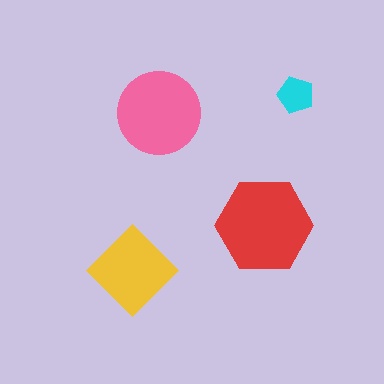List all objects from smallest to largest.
The cyan pentagon, the yellow diamond, the pink circle, the red hexagon.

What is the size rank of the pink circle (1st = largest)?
2nd.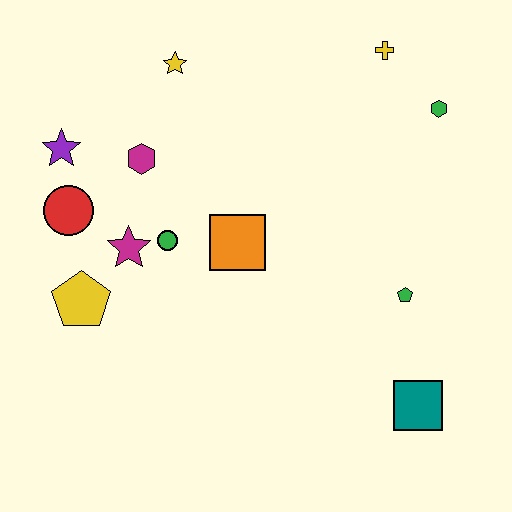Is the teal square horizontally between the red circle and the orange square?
No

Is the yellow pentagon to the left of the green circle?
Yes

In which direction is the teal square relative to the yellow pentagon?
The teal square is to the right of the yellow pentagon.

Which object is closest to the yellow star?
The magenta hexagon is closest to the yellow star.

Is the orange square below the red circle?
Yes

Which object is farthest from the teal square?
The purple star is farthest from the teal square.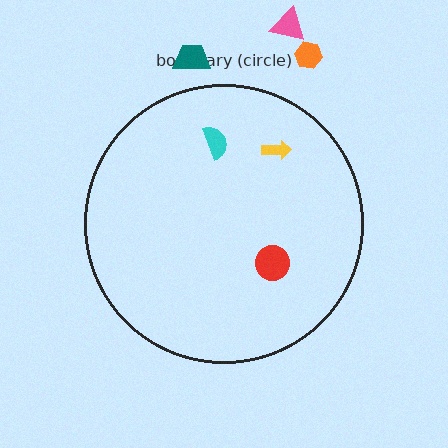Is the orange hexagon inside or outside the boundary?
Outside.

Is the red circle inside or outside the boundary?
Inside.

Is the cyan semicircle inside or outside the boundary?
Inside.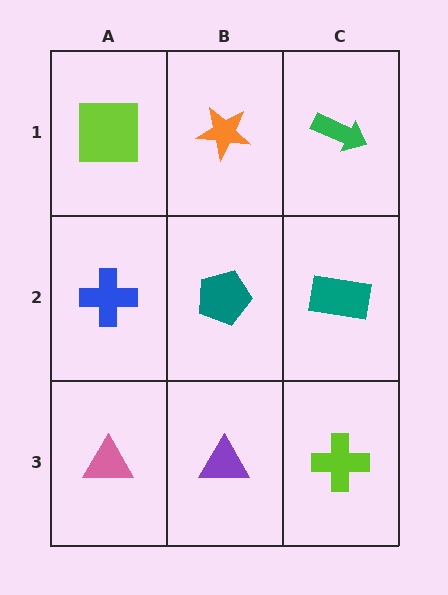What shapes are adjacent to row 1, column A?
A blue cross (row 2, column A), an orange star (row 1, column B).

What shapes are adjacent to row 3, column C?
A teal rectangle (row 2, column C), a purple triangle (row 3, column B).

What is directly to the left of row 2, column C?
A teal pentagon.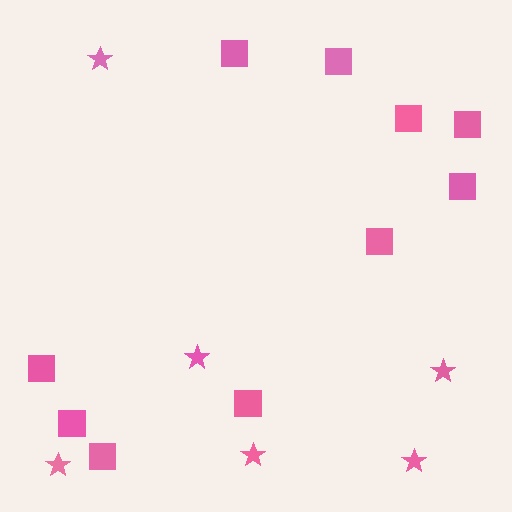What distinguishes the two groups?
There are 2 groups: one group of stars (6) and one group of squares (10).